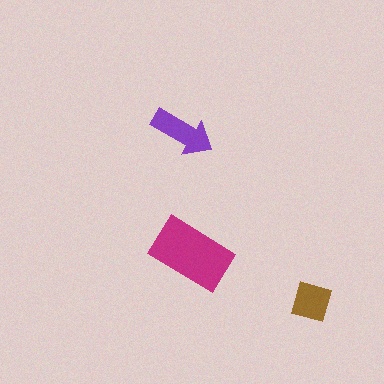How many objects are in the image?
There are 3 objects in the image.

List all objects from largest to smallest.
The magenta rectangle, the purple arrow, the brown diamond.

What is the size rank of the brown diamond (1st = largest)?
3rd.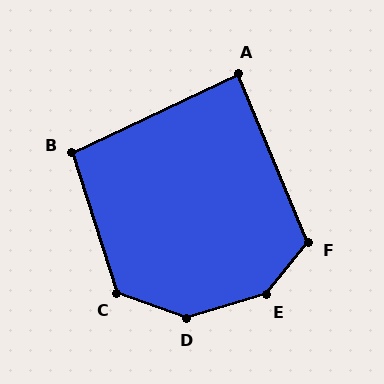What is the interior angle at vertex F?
Approximately 119 degrees (obtuse).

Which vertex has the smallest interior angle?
A, at approximately 87 degrees.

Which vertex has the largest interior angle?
E, at approximately 146 degrees.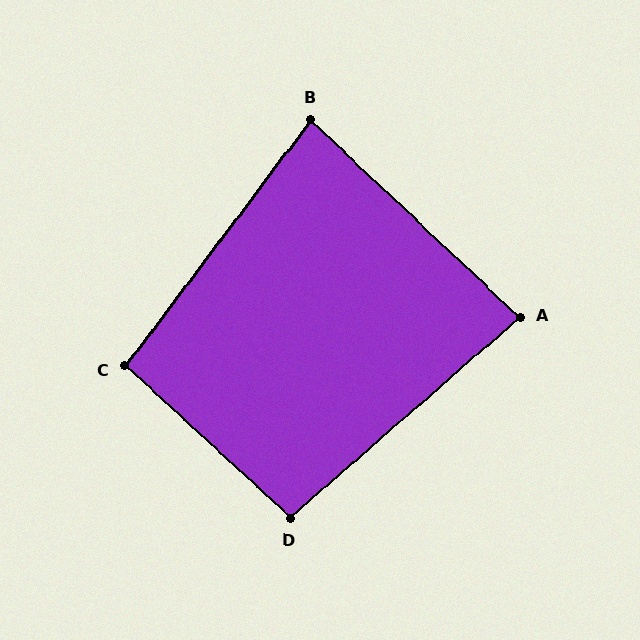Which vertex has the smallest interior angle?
B, at approximately 84 degrees.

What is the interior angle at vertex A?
Approximately 85 degrees (acute).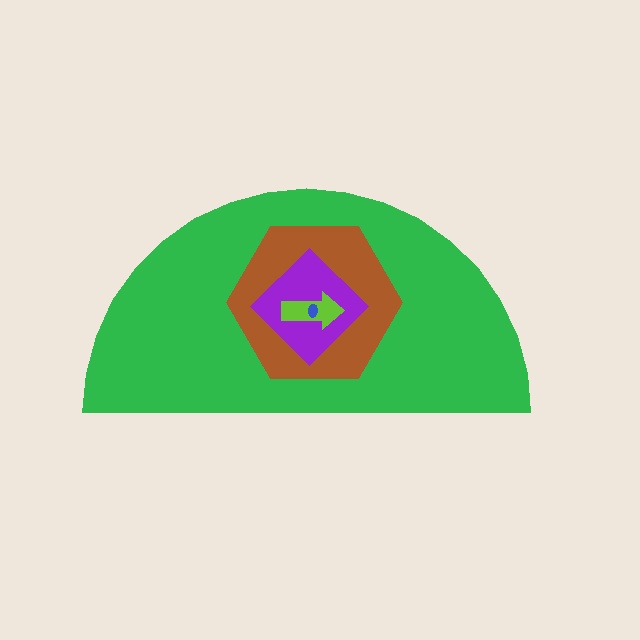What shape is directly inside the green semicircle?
The brown hexagon.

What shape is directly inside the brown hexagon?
The purple diamond.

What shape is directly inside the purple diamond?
The lime arrow.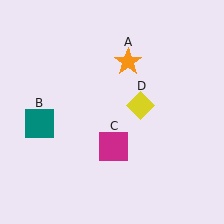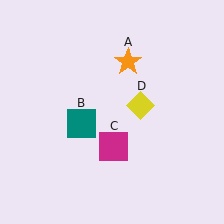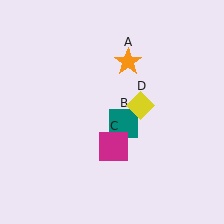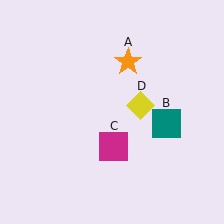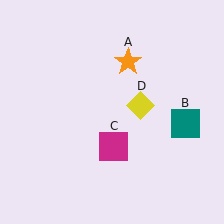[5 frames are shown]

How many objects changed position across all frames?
1 object changed position: teal square (object B).